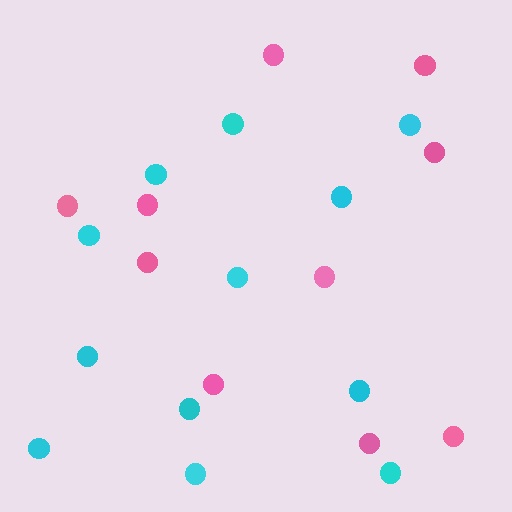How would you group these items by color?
There are 2 groups: one group of pink circles (10) and one group of cyan circles (12).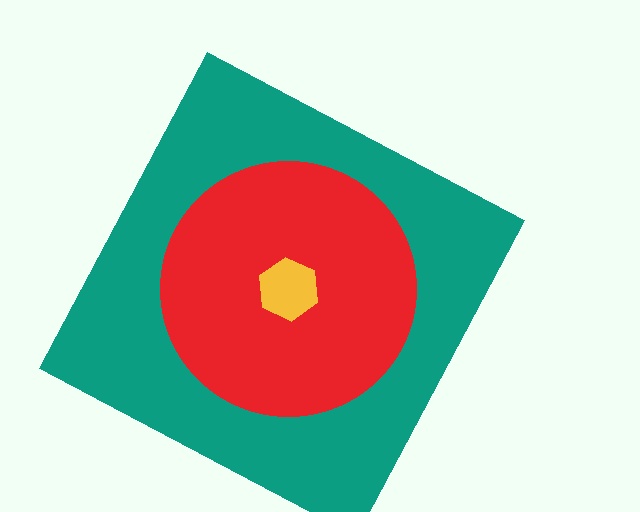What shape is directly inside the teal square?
The red circle.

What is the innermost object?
The yellow hexagon.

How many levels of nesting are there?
3.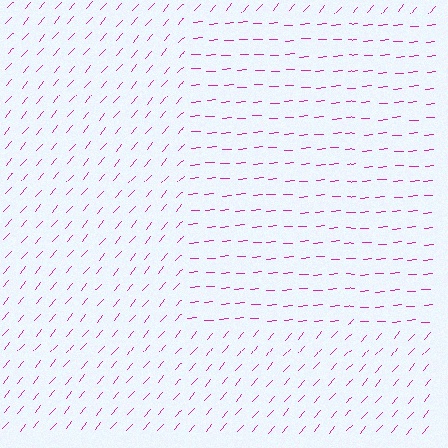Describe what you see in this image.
The image is filled with small magenta line segments. A rectangle region in the image has lines oriented differently from the surrounding lines, creating a visible texture boundary.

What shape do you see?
I see a rectangle.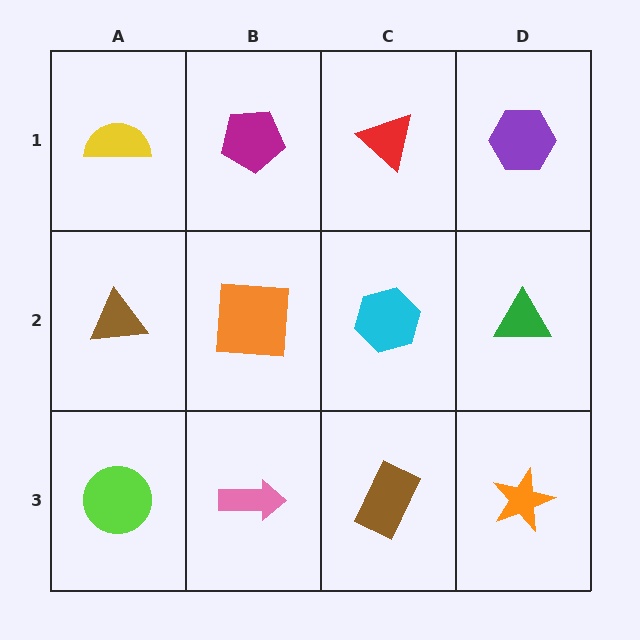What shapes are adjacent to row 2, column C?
A red triangle (row 1, column C), a brown rectangle (row 3, column C), an orange square (row 2, column B), a green triangle (row 2, column D).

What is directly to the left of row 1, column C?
A magenta pentagon.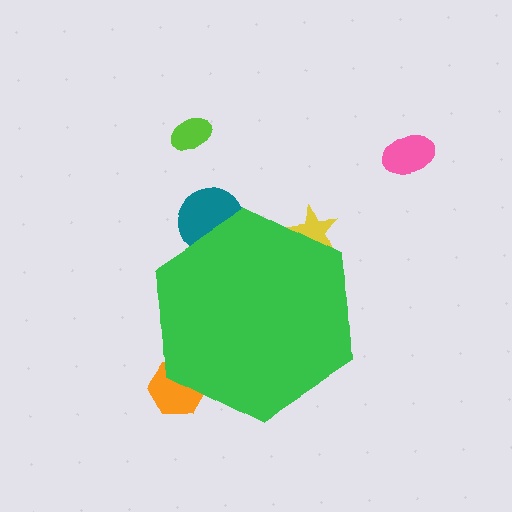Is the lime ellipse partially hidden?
No, the lime ellipse is fully visible.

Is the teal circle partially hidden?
Yes, the teal circle is partially hidden behind the green hexagon.